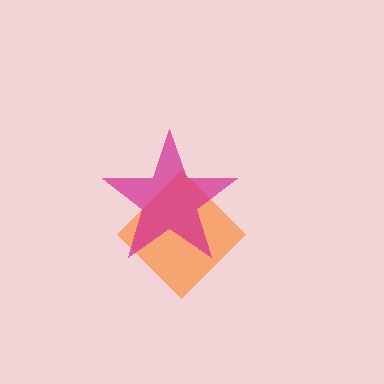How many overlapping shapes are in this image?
There are 2 overlapping shapes in the image.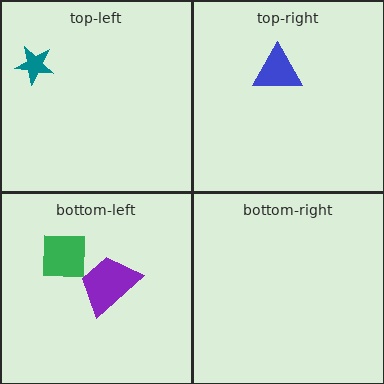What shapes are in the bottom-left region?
The green square, the purple trapezoid.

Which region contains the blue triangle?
The top-right region.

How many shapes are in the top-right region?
1.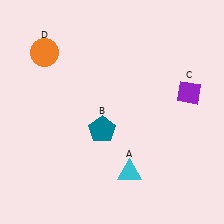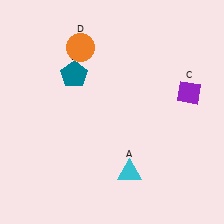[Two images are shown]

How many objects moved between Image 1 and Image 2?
2 objects moved between the two images.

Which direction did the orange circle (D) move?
The orange circle (D) moved right.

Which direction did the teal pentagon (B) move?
The teal pentagon (B) moved up.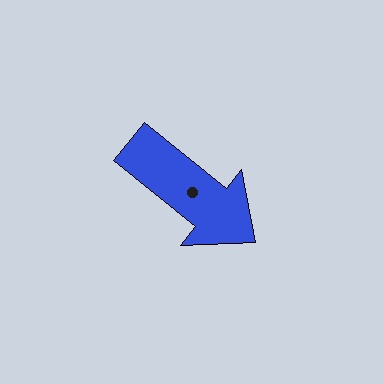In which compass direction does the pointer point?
Southeast.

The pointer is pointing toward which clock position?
Roughly 4 o'clock.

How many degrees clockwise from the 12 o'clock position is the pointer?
Approximately 129 degrees.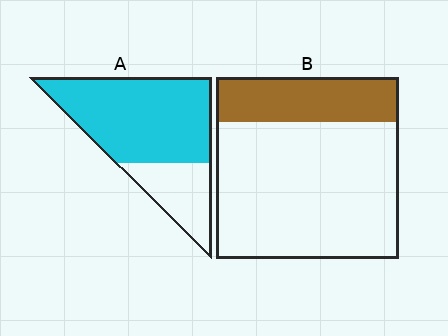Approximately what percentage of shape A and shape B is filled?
A is approximately 70% and B is approximately 25%.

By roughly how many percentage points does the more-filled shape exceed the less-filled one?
By roughly 45 percentage points (A over B).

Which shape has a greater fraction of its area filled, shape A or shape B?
Shape A.